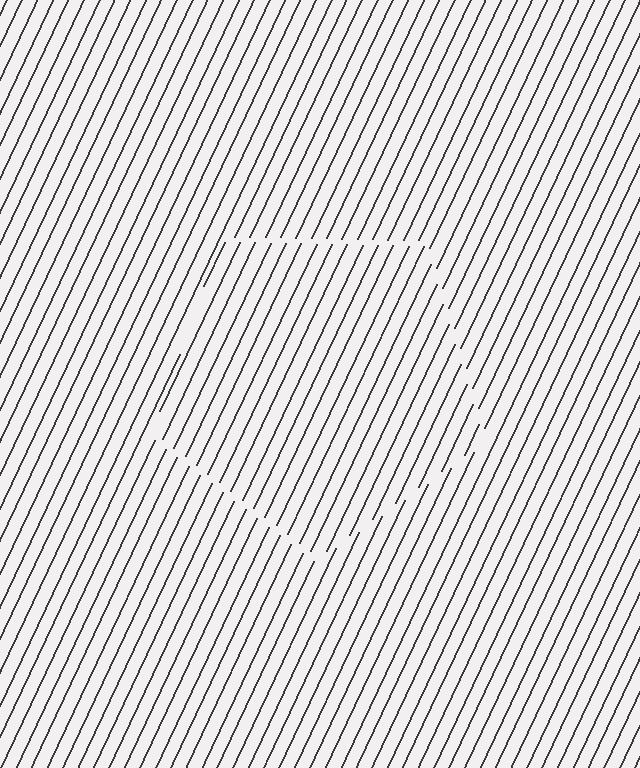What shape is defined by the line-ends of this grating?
An illusory pentagon. The interior of the shape contains the same grating, shifted by half a period — the contour is defined by the phase discontinuity where line-ends from the inner and outer gratings abut.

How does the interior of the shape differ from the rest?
The interior of the shape contains the same grating, shifted by half a period — the contour is defined by the phase discontinuity where line-ends from the inner and outer gratings abut.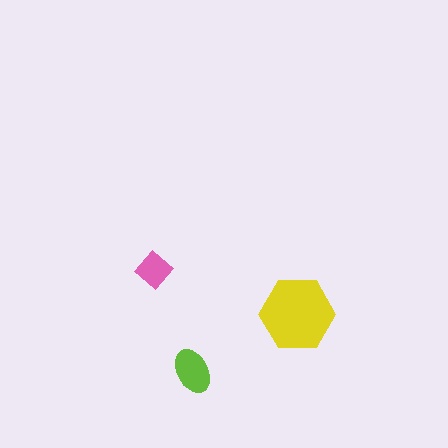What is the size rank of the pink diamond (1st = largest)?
3rd.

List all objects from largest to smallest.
The yellow hexagon, the lime ellipse, the pink diamond.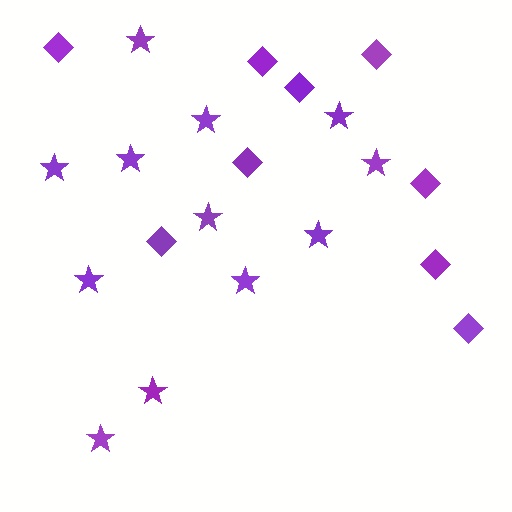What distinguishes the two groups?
There are 2 groups: one group of stars (12) and one group of diamonds (9).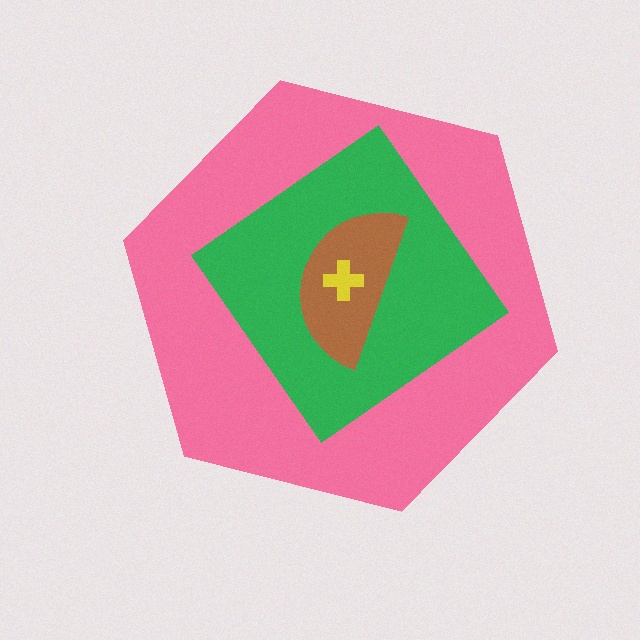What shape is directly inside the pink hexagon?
The green diamond.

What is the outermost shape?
The pink hexagon.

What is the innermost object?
The yellow cross.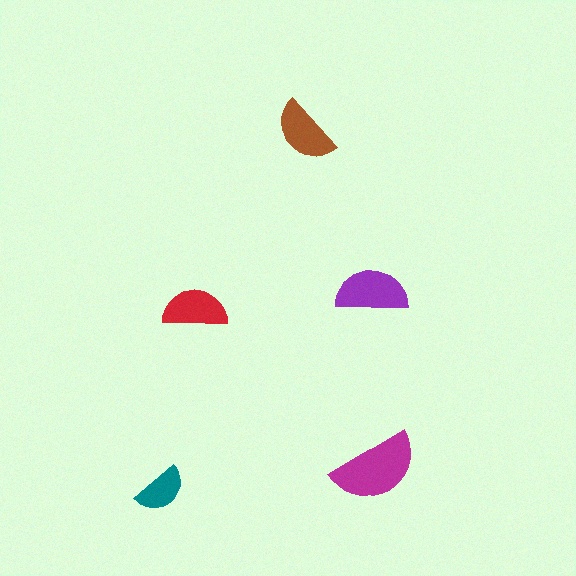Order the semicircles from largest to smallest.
the magenta one, the purple one, the brown one, the red one, the teal one.